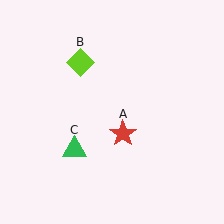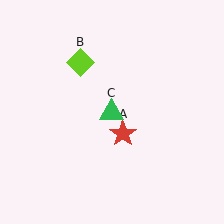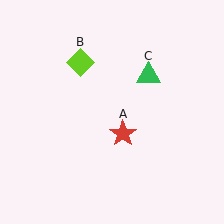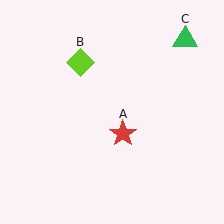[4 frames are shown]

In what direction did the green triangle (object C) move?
The green triangle (object C) moved up and to the right.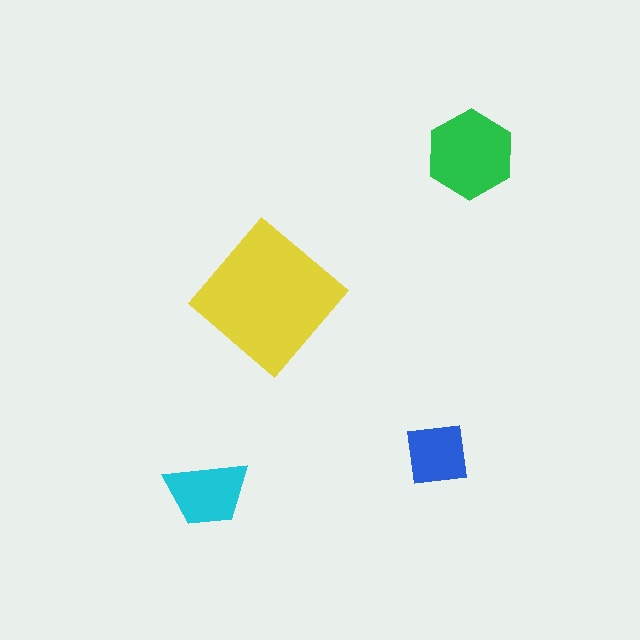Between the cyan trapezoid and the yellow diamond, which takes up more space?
The yellow diamond.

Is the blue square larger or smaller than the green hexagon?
Smaller.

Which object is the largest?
The yellow diamond.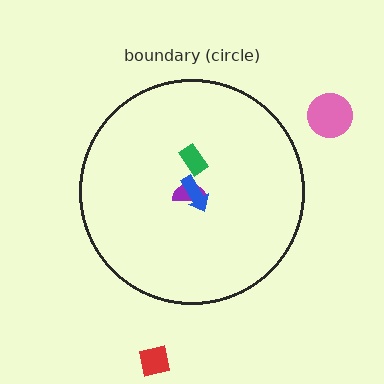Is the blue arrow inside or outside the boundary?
Inside.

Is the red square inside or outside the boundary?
Outside.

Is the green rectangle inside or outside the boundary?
Inside.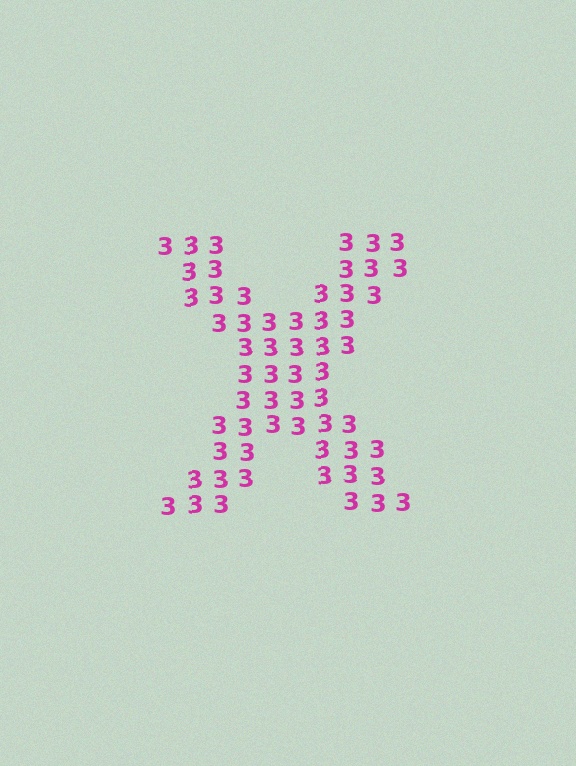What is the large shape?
The large shape is the letter X.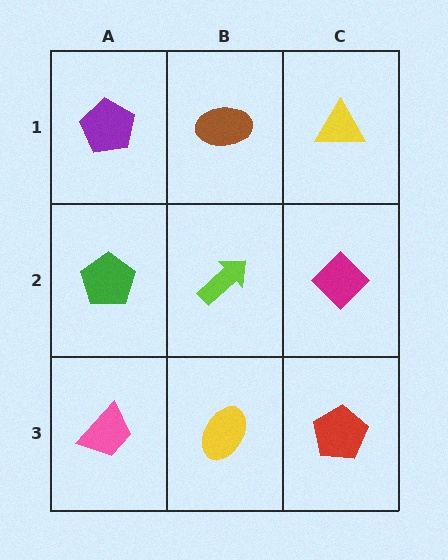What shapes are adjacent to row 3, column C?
A magenta diamond (row 2, column C), a yellow ellipse (row 3, column B).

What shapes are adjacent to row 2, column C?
A yellow triangle (row 1, column C), a red pentagon (row 3, column C), a lime arrow (row 2, column B).